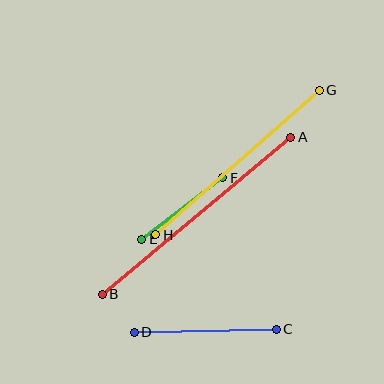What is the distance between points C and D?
The distance is approximately 142 pixels.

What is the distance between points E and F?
The distance is approximately 102 pixels.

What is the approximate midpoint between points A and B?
The midpoint is at approximately (196, 216) pixels.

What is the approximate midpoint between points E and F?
The midpoint is at approximately (182, 209) pixels.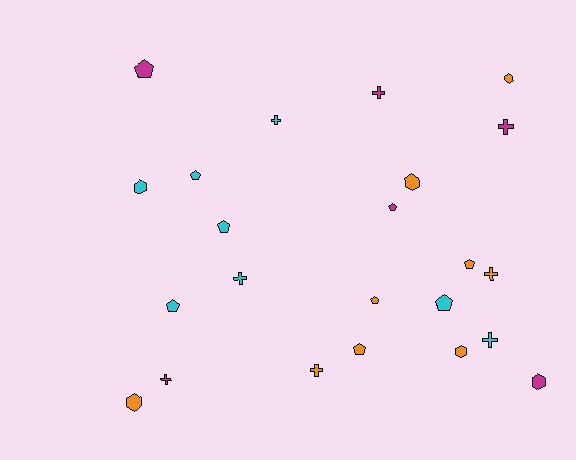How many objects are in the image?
There are 23 objects.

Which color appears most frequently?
Orange, with 9 objects.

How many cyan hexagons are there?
There is 1 cyan hexagon.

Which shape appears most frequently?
Pentagon, with 9 objects.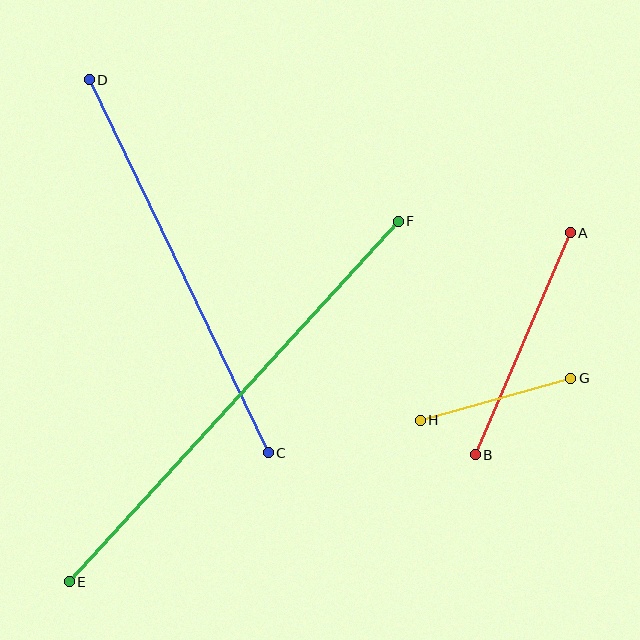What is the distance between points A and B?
The distance is approximately 241 pixels.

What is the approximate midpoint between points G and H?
The midpoint is at approximately (496, 399) pixels.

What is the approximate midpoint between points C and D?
The midpoint is at approximately (179, 266) pixels.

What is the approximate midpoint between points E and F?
The midpoint is at approximately (234, 402) pixels.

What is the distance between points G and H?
The distance is approximately 156 pixels.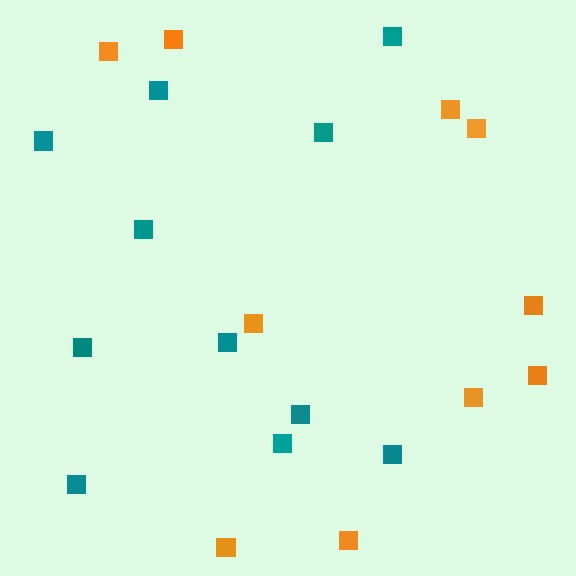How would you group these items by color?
There are 2 groups: one group of orange squares (10) and one group of teal squares (11).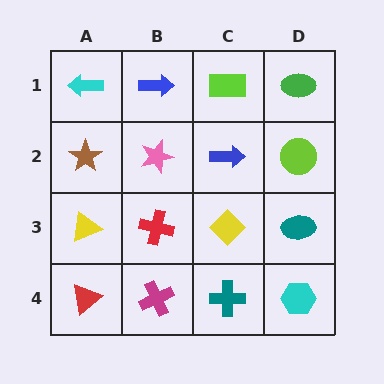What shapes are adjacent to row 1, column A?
A brown star (row 2, column A), a blue arrow (row 1, column B).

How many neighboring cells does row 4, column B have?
3.